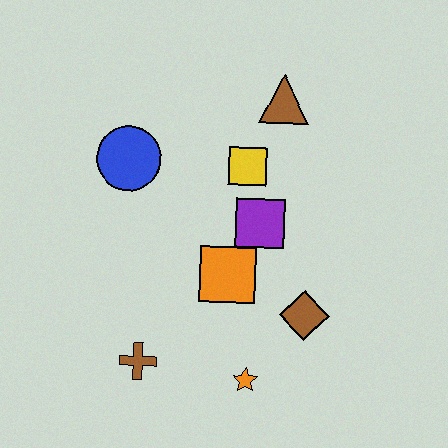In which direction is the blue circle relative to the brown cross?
The blue circle is above the brown cross.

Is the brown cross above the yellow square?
No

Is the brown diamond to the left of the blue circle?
No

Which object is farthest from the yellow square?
The brown cross is farthest from the yellow square.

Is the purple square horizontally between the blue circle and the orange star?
No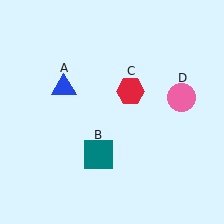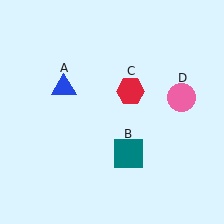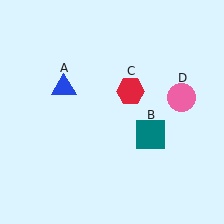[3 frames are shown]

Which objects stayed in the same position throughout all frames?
Blue triangle (object A) and red hexagon (object C) and pink circle (object D) remained stationary.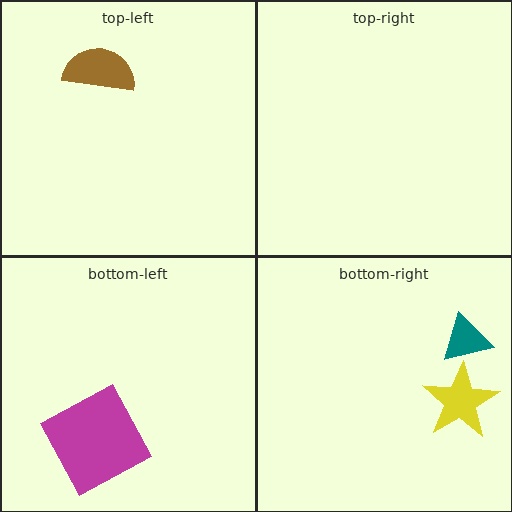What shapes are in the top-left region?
The brown semicircle.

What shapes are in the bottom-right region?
The teal triangle, the yellow star.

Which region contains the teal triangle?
The bottom-right region.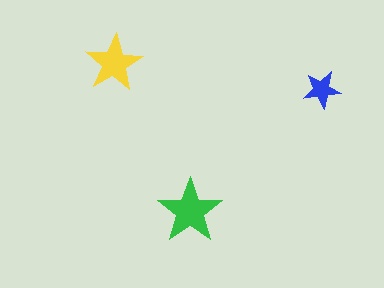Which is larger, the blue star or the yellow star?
The yellow one.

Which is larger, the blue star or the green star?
The green one.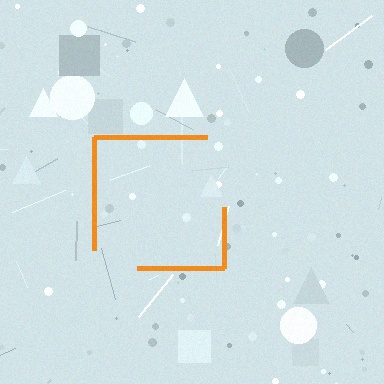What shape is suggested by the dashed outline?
The dashed outline suggests a square.